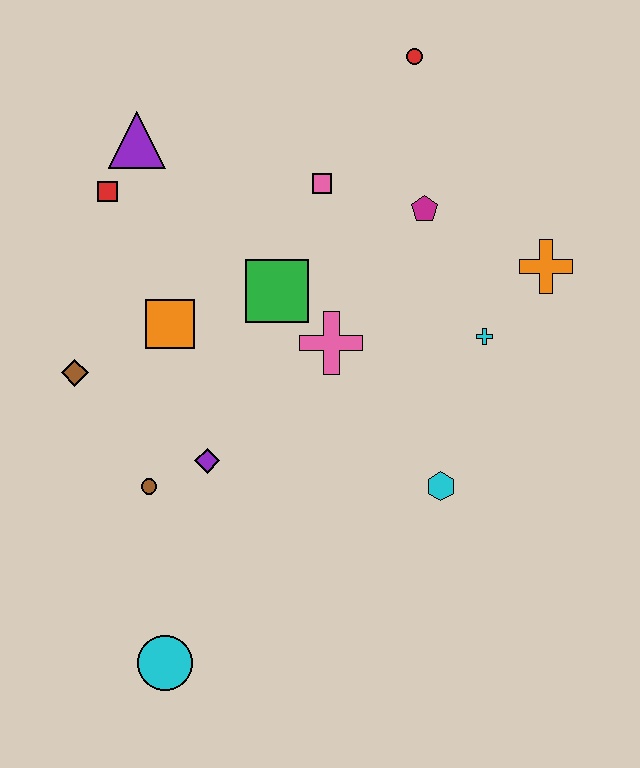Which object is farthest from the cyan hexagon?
The purple triangle is farthest from the cyan hexagon.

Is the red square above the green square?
Yes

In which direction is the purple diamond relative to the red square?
The purple diamond is below the red square.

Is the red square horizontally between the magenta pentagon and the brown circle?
No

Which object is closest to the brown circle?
The purple diamond is closest to the brown circle.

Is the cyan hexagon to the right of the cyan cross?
No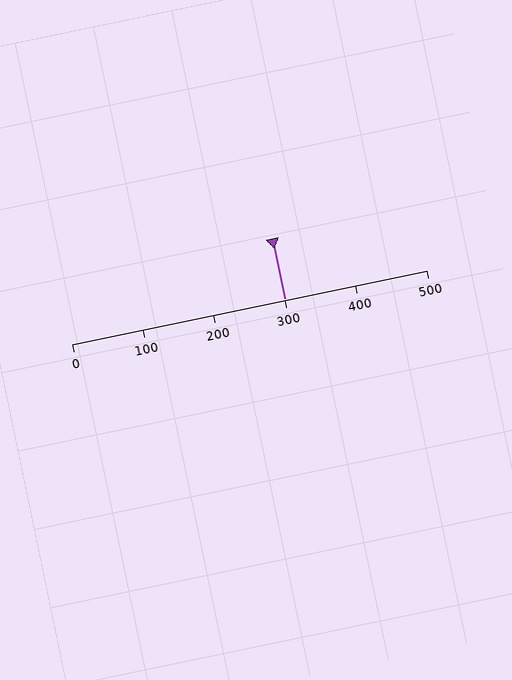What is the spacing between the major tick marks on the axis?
The major ticks are spaced 100 apart.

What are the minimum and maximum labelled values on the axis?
The axis runs from 0 to 500.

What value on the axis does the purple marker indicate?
The marker indicates approximately 300.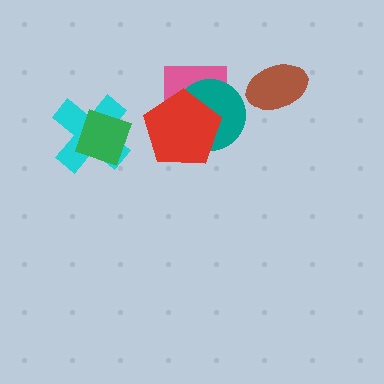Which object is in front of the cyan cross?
The green diamond is in front of the cyan cross.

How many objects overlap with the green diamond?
1 object overlaps with the green diamond.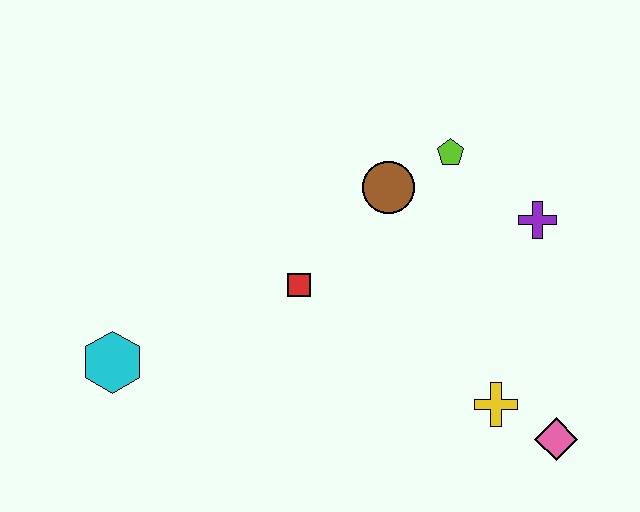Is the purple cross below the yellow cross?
No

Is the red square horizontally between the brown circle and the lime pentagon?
No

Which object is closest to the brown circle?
The lime pentagon is closest to the brown circle.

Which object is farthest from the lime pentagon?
The cyan hexagon is farthest from the lime pentagon.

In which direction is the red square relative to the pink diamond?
The red square is to the left of the pink diamond.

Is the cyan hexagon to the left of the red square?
Yes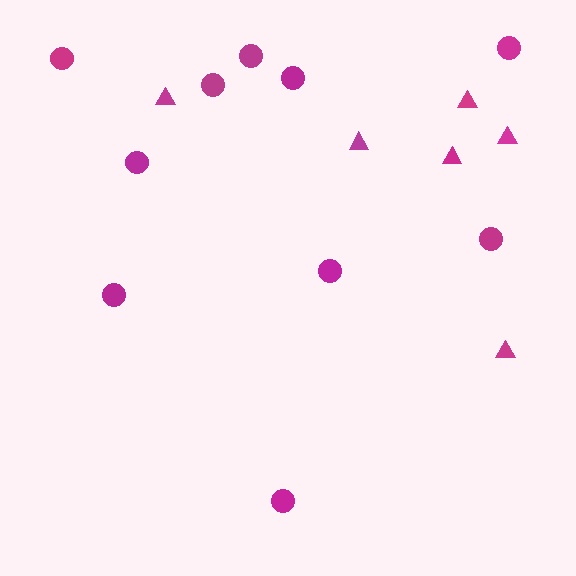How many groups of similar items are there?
There are 2 groups: one group of circles (10) and one group of triangles (6).